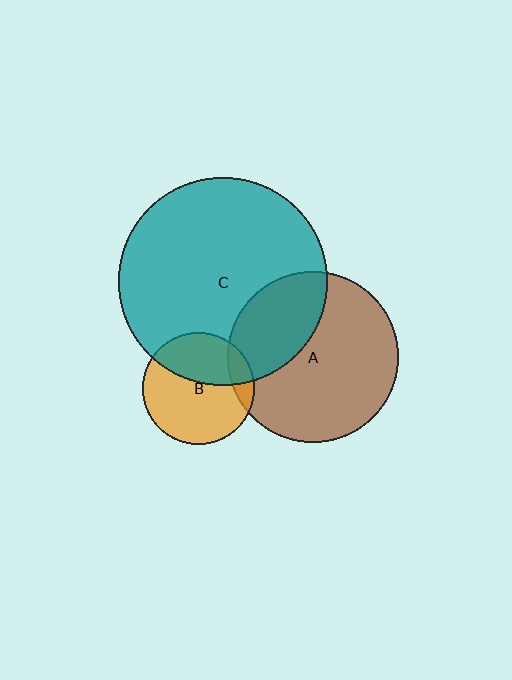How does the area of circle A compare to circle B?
Approximately 2.3 times.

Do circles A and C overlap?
Yes.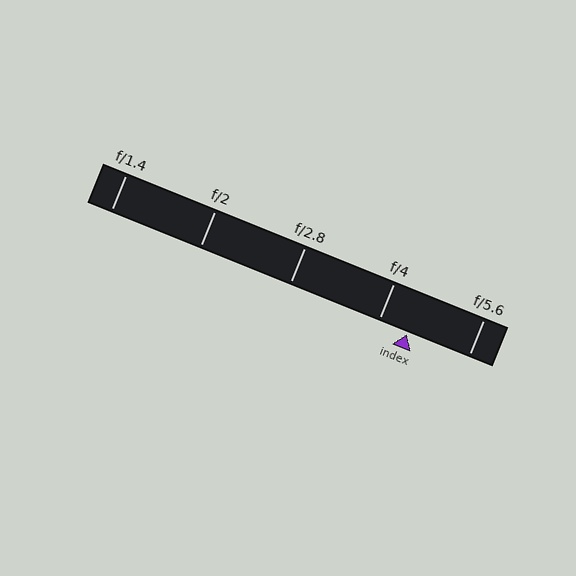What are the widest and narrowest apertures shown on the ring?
The widest aperture shown is f/1.4 and the narrowest is f/5.6.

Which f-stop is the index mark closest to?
The index mark is closest to f/4.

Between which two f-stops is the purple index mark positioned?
The index mark is between f/4 and f/5.6.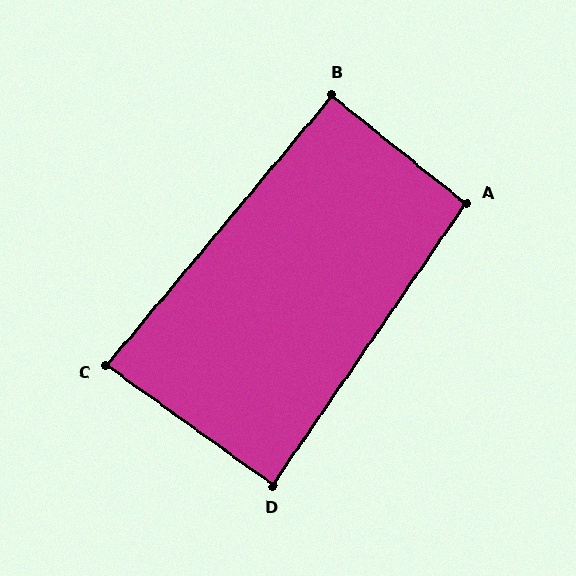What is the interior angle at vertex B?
Approximately 91 degrees (approximately right).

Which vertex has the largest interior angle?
A, at approximately 94 degrees.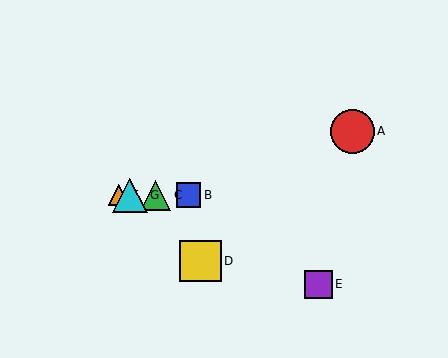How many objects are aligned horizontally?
4 objects (B, C, F, G) are aligned horizontally.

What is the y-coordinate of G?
Object G is at y≈195.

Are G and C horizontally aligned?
Yes, both are at y≈195.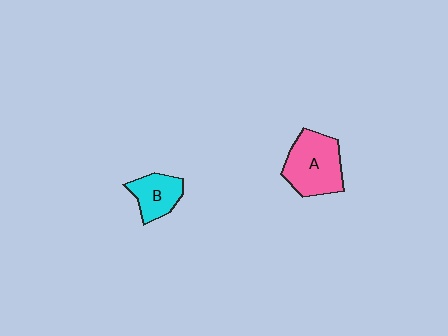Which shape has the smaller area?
Shape B (cyan).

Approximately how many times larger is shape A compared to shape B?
Approximately 1.7 times.